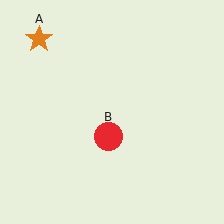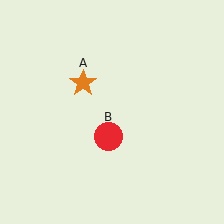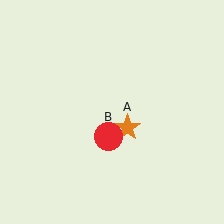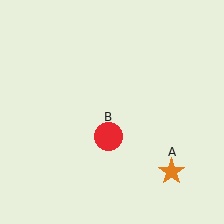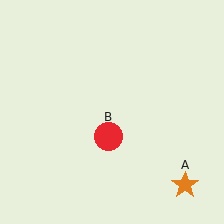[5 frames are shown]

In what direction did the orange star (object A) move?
The orange star (object A) moved down and to the right.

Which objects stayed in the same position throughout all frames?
Red circle (object B) remained stationary.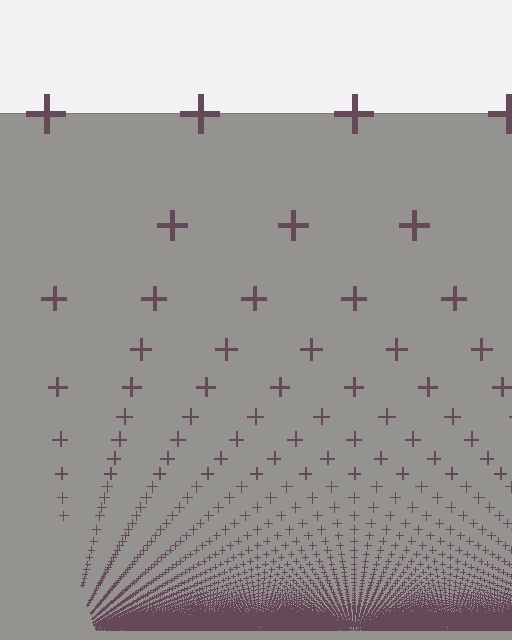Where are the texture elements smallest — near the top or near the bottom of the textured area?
Near the bottom.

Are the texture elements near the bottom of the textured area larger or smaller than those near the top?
Smaller. The gradient is inverted — elements near the bottom are smaller and denser.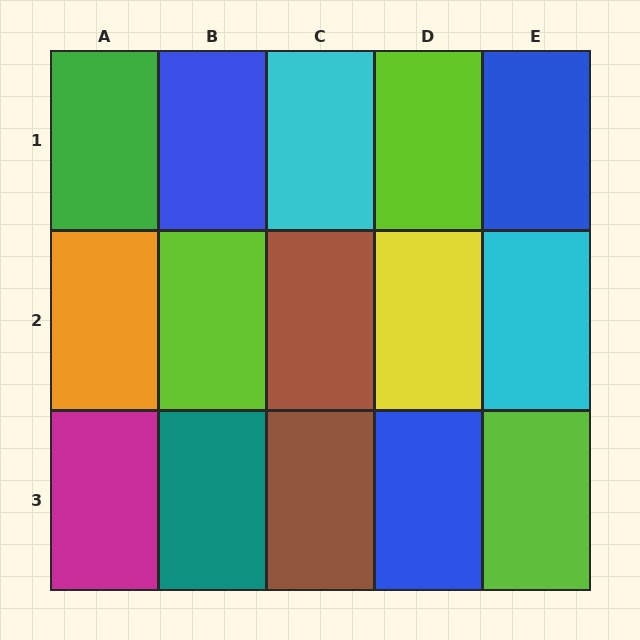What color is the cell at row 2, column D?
Yellow.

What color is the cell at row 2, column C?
Brown.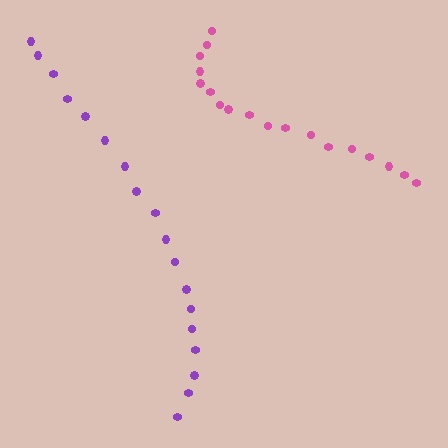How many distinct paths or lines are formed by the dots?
There are 2 distinct paths.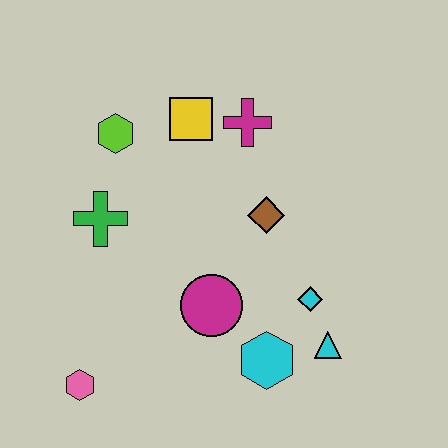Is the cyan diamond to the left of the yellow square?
No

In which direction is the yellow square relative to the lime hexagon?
The yellow square is to the right of the lime hexagon.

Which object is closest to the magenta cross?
The yellow square is closest to the magenta cross.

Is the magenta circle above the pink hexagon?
Yes